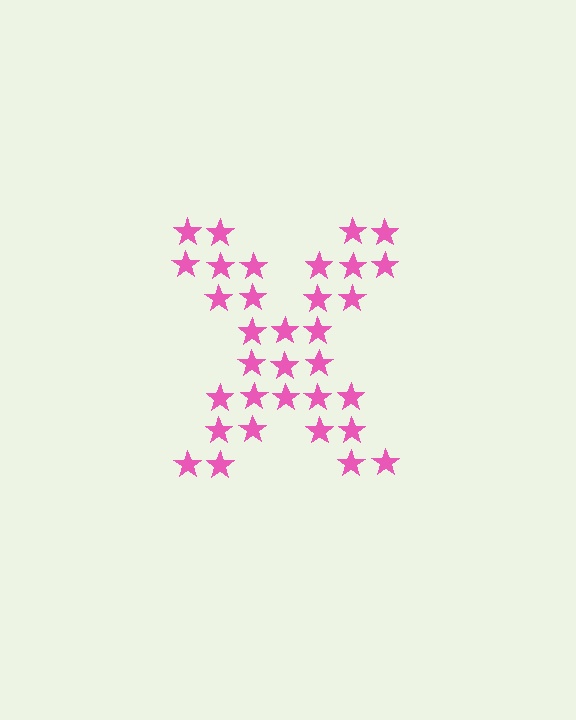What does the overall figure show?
The overall figure shows the letter X.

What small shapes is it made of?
It is made of small stars.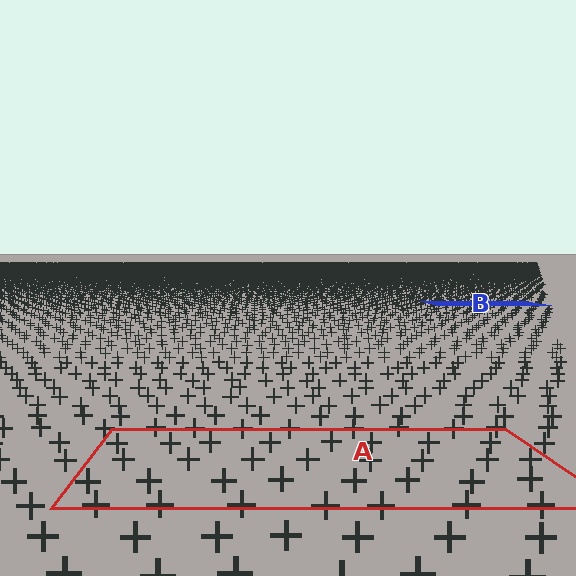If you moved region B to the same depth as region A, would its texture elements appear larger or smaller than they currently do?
They would appear larger. At a closer depth, the same texture elements are projected at a bigger on-screen size.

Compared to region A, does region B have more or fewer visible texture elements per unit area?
Region B has more texture elements per unit area — they are packed more densely because it is farther away.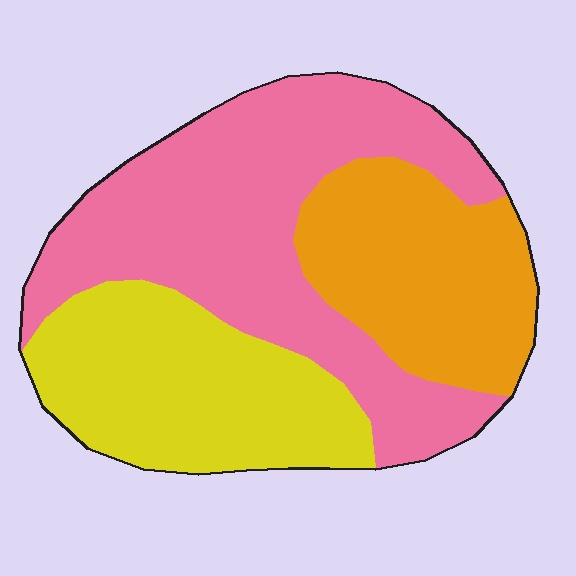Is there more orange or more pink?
Pink.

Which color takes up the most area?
Pink, at roughly 45%.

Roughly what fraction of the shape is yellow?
Yellow covers 29% of the shape.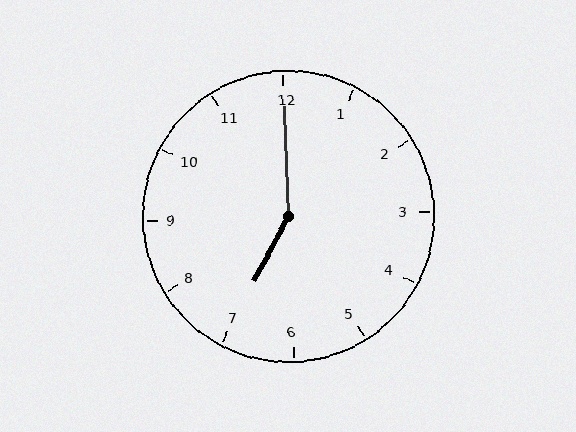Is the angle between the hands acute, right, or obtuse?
It is obtuse.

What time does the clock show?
7:00.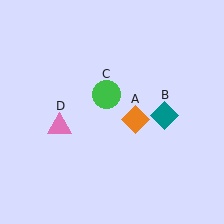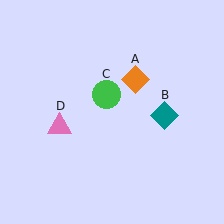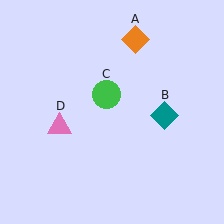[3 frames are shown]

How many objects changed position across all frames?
1 object changed position: orange diamond (object A).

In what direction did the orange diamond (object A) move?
The orange diamond (object A) moved up.